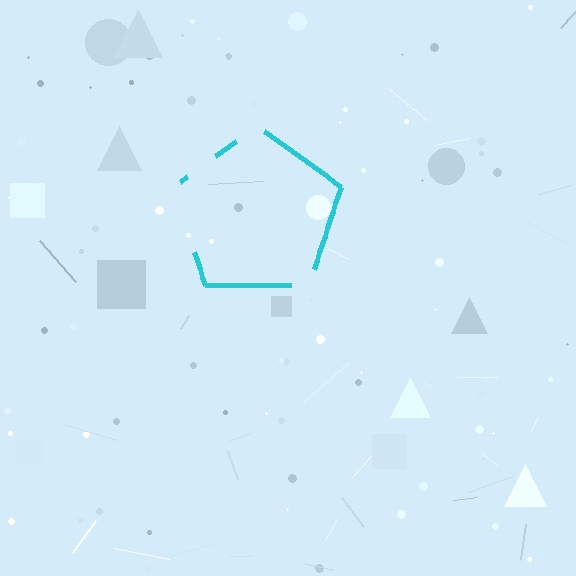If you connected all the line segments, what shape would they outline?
They would outline a pentagon.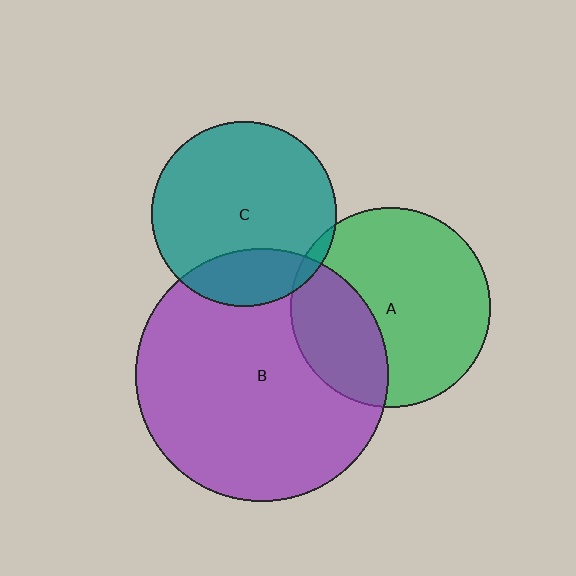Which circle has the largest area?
Circle B (purple).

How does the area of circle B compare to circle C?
Approximately 1.9 times.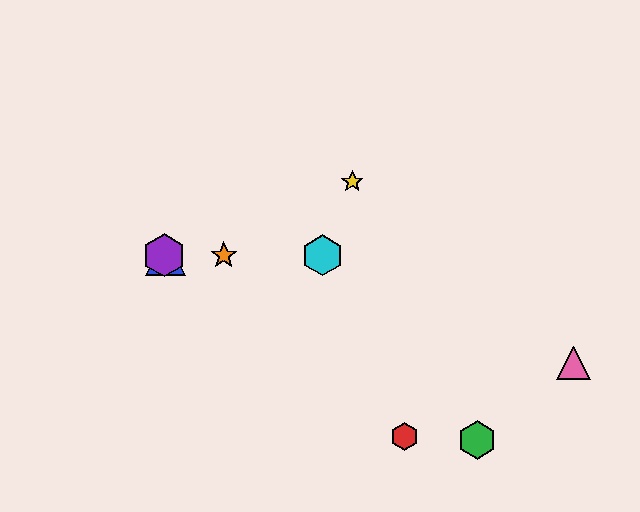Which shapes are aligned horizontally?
The blue triangle, the purple hexagon, the orange star, the cyan hexagon are aligned horizontally.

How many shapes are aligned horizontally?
4 shapes (the blue triangle, the purple hexagon, the orange star, the cyan hexagon) are aligned horizontally.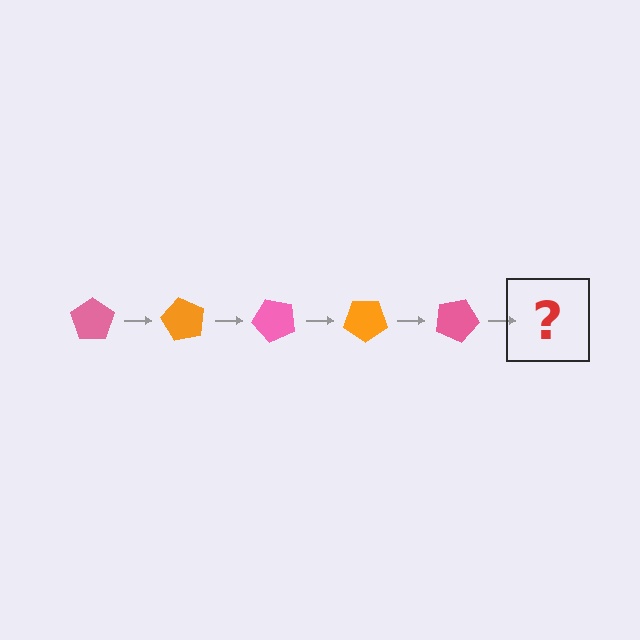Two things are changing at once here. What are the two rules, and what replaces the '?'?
The two rules are that it rotates 60 degrees each step and the color cycles through pink and orange. The '?' should be an orange pentagon, rotated 300 degrees from the start.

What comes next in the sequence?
The next element should be an orange pentagon, rotated 300 degrees from the start.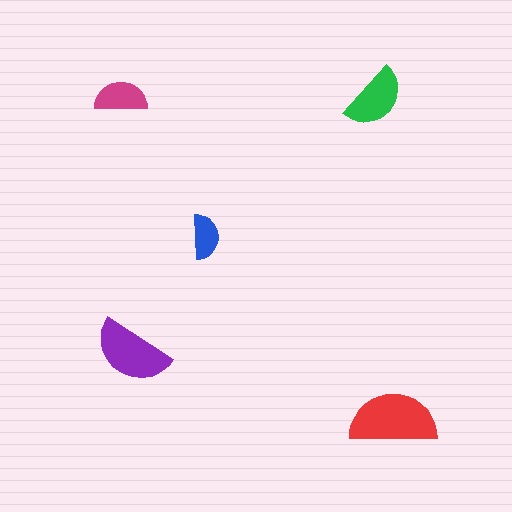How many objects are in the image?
There are 5 objects in the image.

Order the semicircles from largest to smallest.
the red one, the purple one, the green one, the magenta one, the blue one.